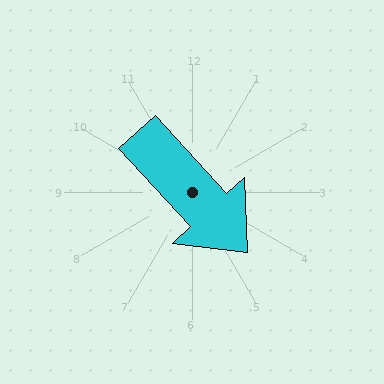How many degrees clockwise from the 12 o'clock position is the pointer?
Approximately 138 degrees.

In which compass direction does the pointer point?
Southeast.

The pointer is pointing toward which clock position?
Roughly 5 o'clock.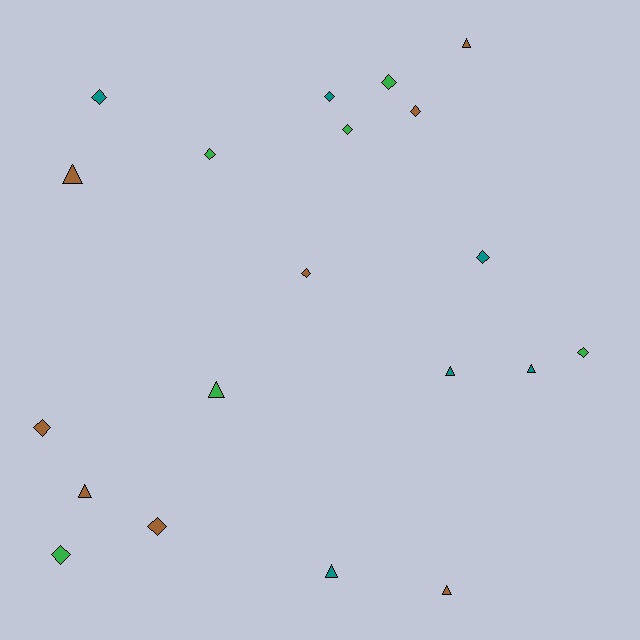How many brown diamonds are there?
There are 4 brown diamonds.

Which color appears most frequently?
Brown, with 8 objects.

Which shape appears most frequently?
Diamond, with 12 objects.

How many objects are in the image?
There are 20 objects.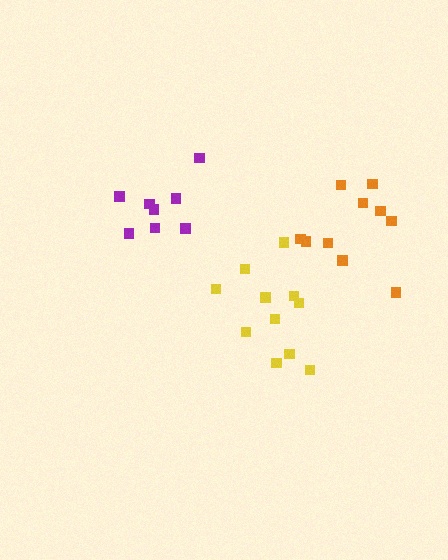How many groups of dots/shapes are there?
There are 3 groups.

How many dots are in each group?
Group 1: 10 dots, Group 2: 11 dots, Group 3: 8 dots (29 total).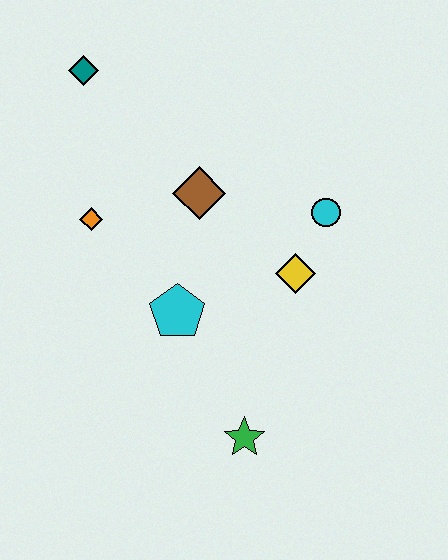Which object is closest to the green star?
The cyan pentagon is closest to the green star.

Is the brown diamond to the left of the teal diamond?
No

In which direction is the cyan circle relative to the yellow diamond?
The cyan circle is above the yellow diamond.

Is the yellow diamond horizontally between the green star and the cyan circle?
Yes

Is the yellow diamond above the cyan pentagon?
Yes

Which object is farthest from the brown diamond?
The green star is farthest from the brown diamond.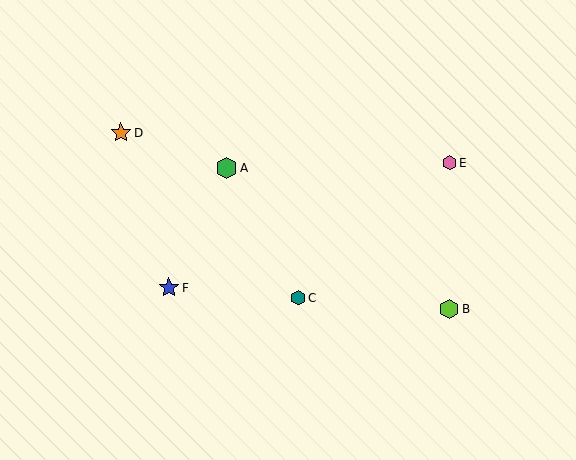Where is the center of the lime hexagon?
The center of the lime hexagon is at (449, 309).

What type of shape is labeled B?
Shape B is a lime hexagon.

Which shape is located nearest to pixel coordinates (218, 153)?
The green hexagon (labeled A) at (226, 168) is nearest to that location.